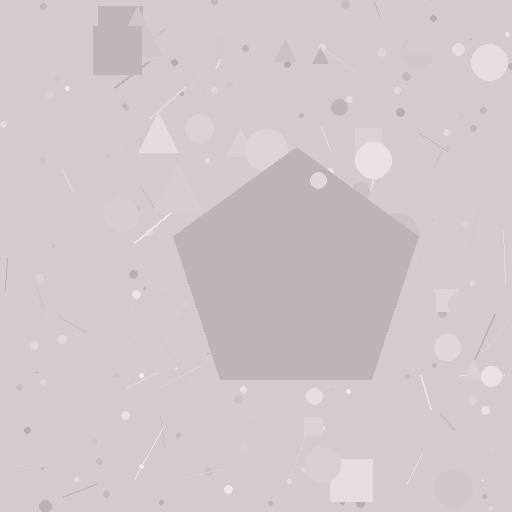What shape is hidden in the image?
A pentagon is hidden in the image.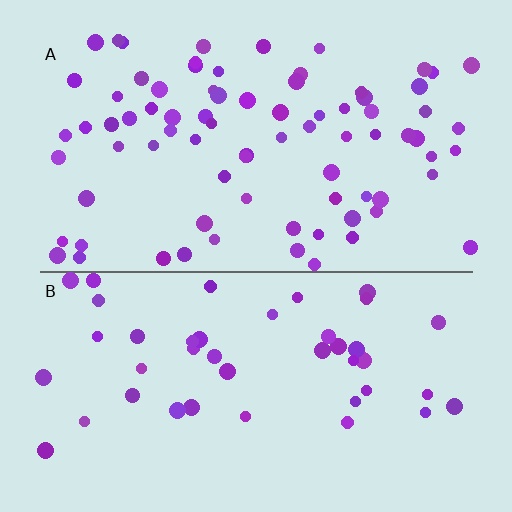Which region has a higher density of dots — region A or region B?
A (the top).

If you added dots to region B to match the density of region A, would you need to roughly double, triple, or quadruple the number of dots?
Approximately double.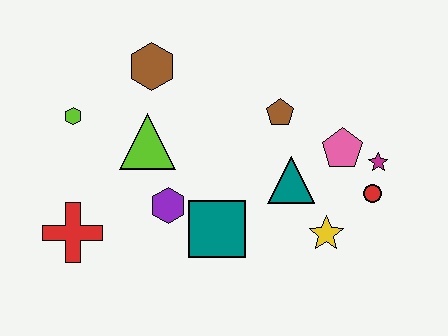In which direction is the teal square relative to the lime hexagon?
The teal square is to the right of the lime hexagon.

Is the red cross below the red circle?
Yes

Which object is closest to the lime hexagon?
The lime triangle is closest to the lime hexagon.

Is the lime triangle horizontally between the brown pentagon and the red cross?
Yes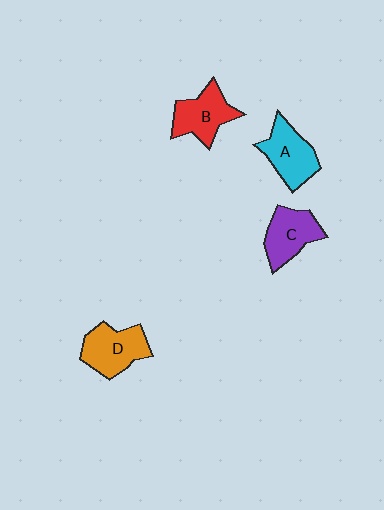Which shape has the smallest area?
Shape C (purple).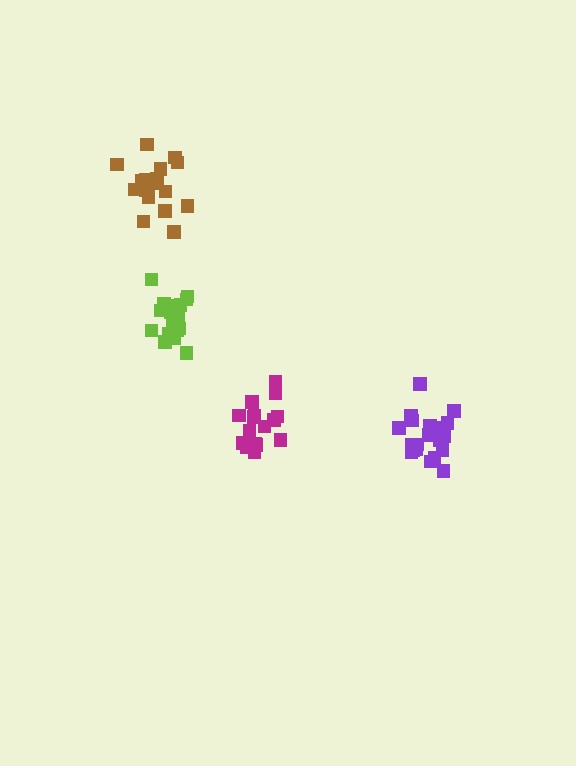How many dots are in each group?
Group 1: 19 dots, Group 2: 20 dots, Group 3: 16 dots, Group 4: 18 dots (73 total).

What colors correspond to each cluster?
The clusters are colored: lime, purple, magenta, brown.